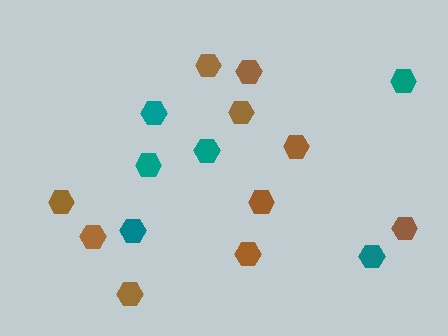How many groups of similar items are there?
There are 2 groups: one group of brown hexagons (10) and one group of teal hexagons (6).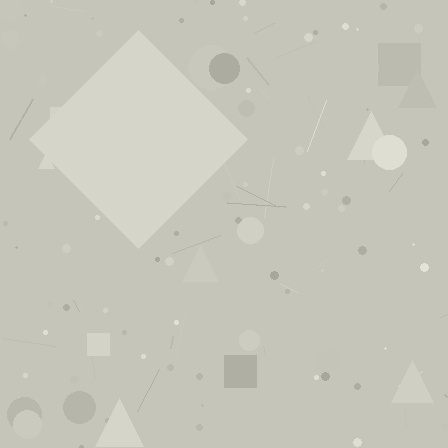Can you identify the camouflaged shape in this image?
The camouflaged shape is a diamond.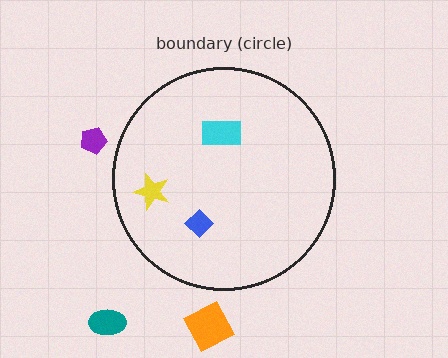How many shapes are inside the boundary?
3 inside, 3 outside.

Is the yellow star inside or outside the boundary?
Inside.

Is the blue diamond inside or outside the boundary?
Inside.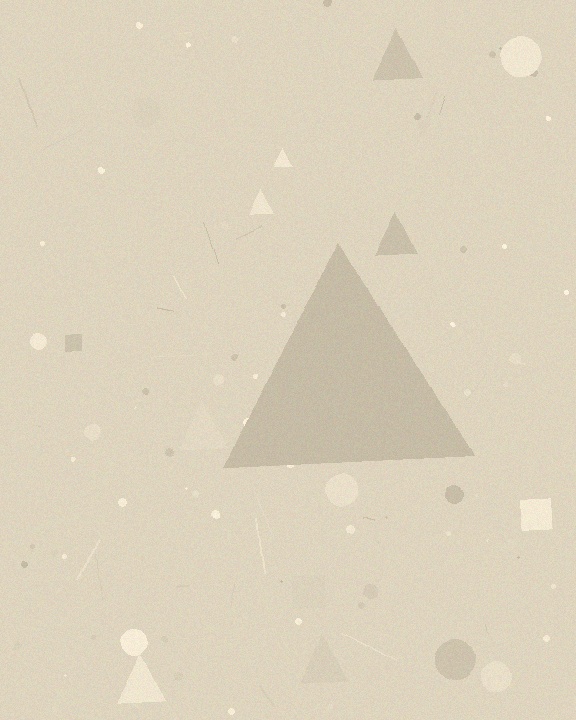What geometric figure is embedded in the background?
A triangle is embedded in the background.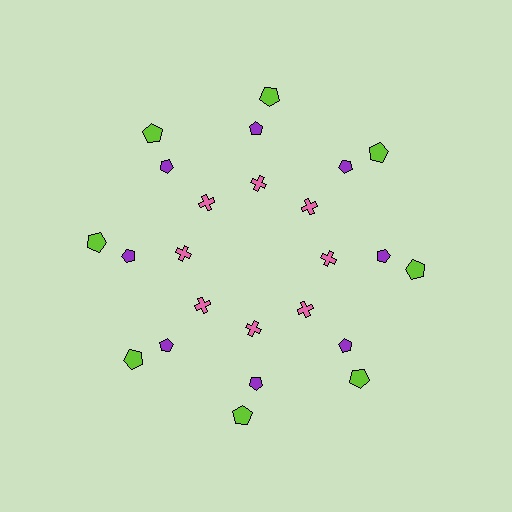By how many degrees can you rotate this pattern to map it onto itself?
The pattern maps onto itself every 45 degrees of rotation.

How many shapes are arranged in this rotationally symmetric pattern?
There are 24 shapes, arranged in 8 groups of 3.